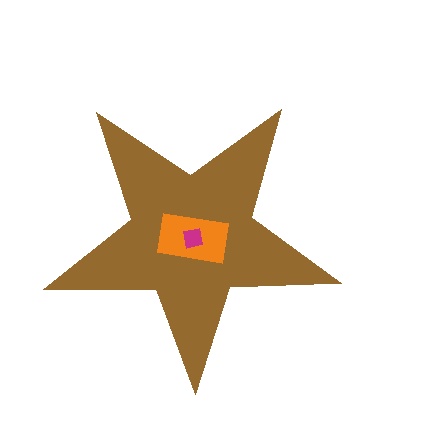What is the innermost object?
The magenta square.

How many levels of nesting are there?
3.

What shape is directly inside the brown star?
The orange rectangle.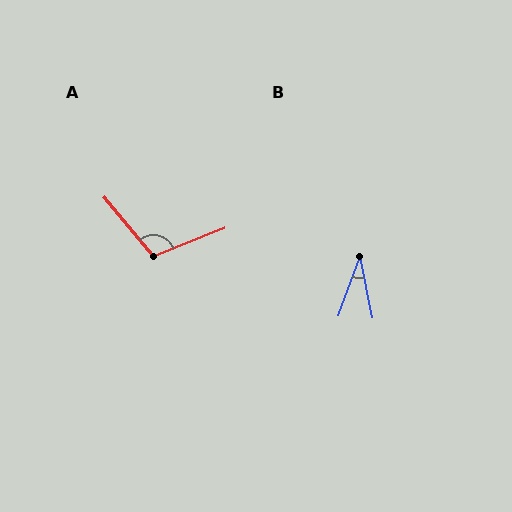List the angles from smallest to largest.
B (31°), A (108°).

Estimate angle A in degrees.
Approximately 108 degrees.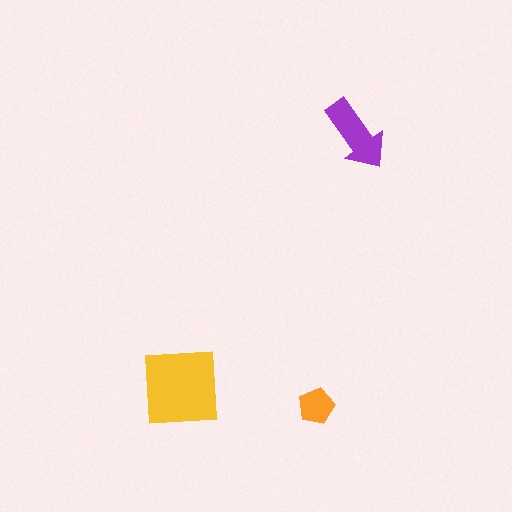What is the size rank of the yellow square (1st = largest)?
1st.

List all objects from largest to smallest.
The yellow square, the purple arrow, the orange pentagon.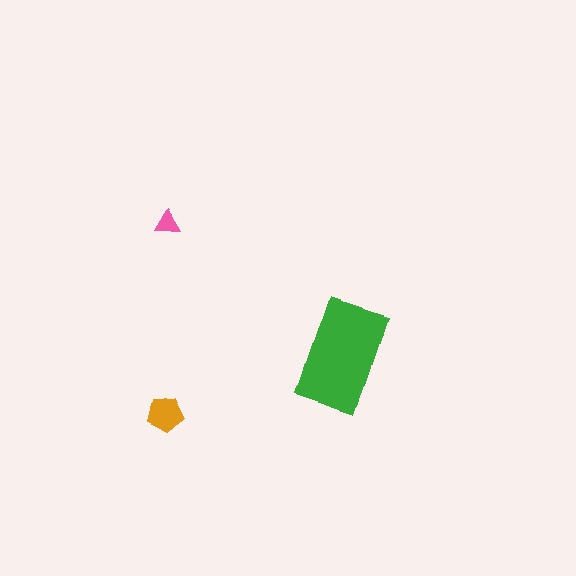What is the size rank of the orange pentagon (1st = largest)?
2nd.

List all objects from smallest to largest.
The pink triangle, the orange pentagon, the green rectangle.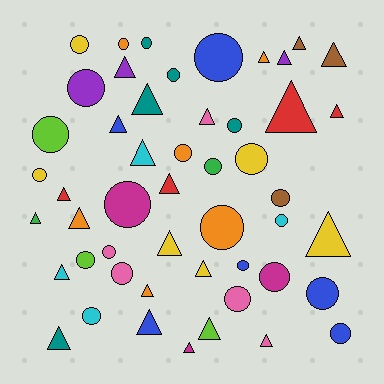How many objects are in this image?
There are 50 objects.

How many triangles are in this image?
There are 25 triangles.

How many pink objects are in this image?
There are 5 pink objects.